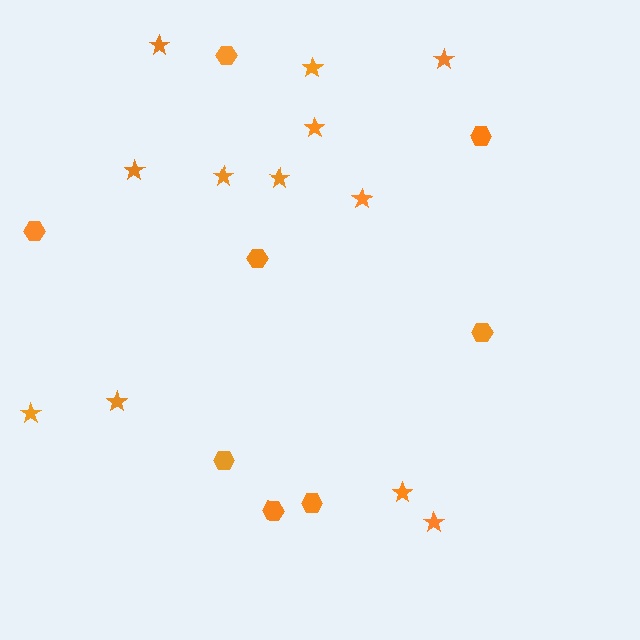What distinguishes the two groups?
There are 2 groups: one group of stars (12) and one group of hexagons (8).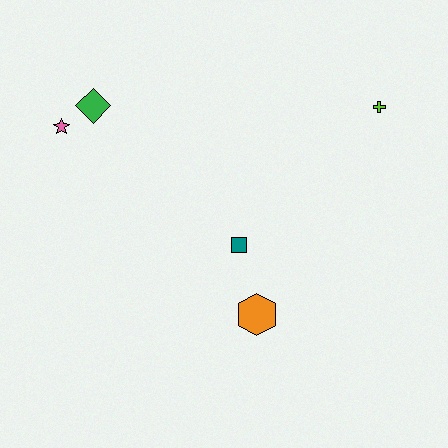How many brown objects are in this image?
There are no brown objects.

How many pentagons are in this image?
There are no pentagons.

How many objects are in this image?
There are 5 objects.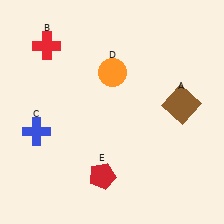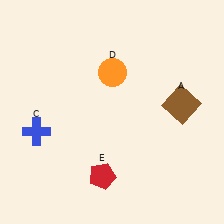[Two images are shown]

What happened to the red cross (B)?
The red cross (B) was removed in Image 2. It was in the top-left area of Image 1.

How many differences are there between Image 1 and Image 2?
There is 1 difference between the two images.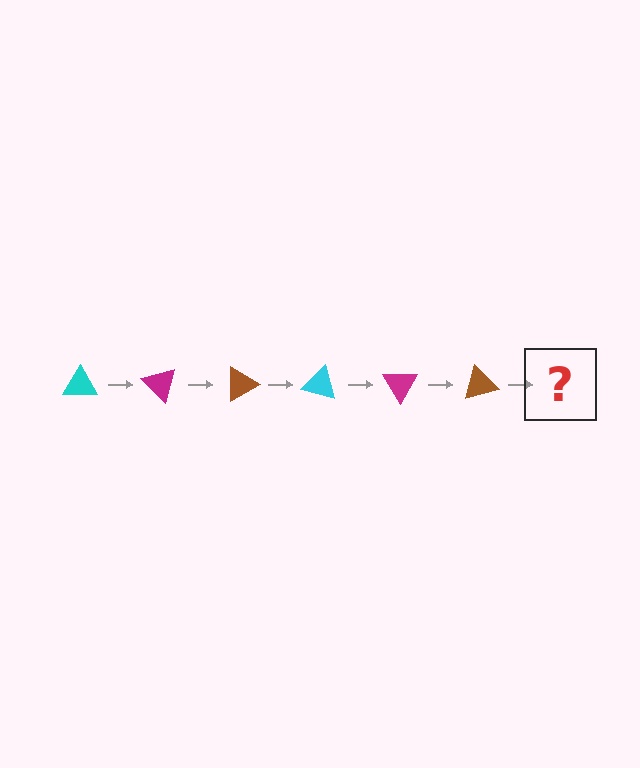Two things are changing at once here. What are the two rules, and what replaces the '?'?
The two rules are that it rotates 45 degrees each step and the color cycles through cyan, magenta, and brown. The '?' should be a cyan triangle, rotated 270 degrees from the start.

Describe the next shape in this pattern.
It should be a cyan triangle, rotated 270 degrees from the start.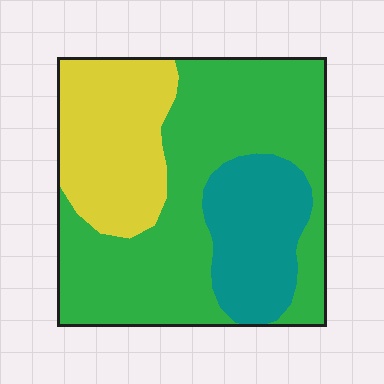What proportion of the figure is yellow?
Yellow takes up about one quarter (1/4) of the figure.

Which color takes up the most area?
Green, at roughly 55%.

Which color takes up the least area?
Teal, at roughly 20%.